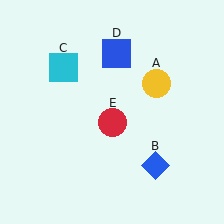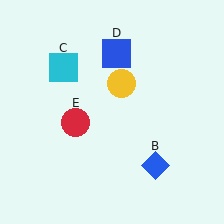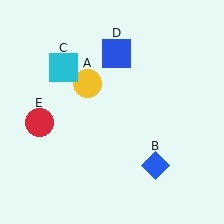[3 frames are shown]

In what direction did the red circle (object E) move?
The red circle (object E) moved left.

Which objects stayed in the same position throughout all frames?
Blue diamond (object B) and cyan square (object C) and blue square (object D) remained stationary.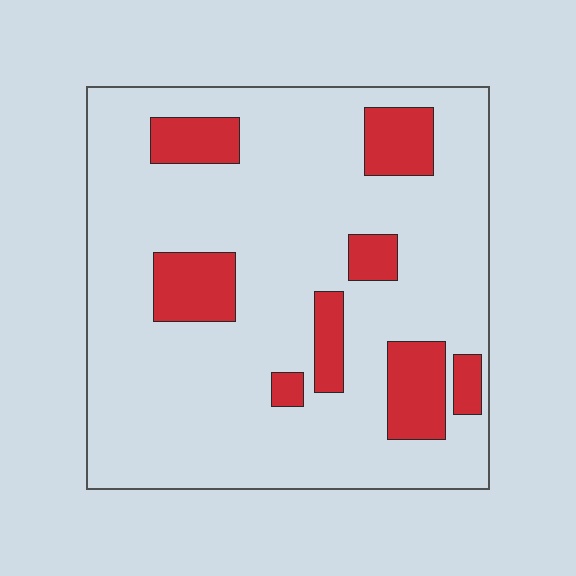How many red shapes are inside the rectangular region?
8.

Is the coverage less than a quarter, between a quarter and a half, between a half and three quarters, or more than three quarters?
Less than a quarter.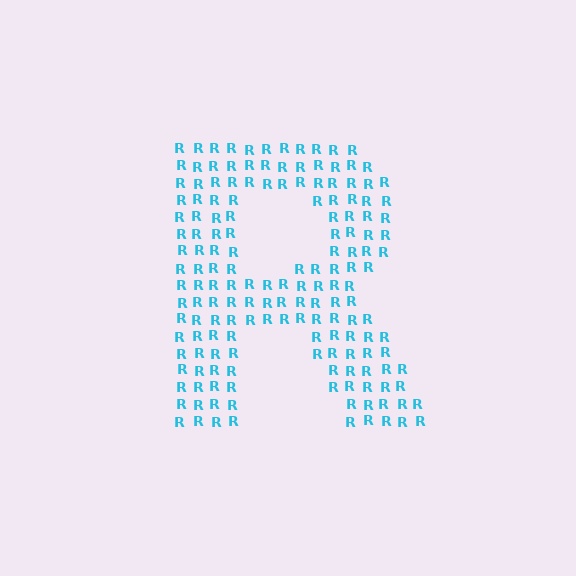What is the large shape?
The large shape is the letter R.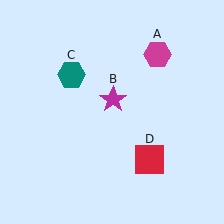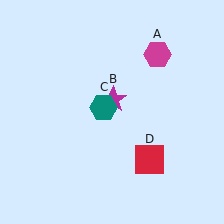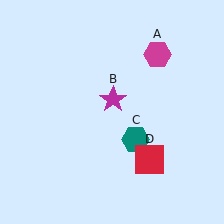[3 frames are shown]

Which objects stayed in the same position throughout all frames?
Magenta hexagon (object A) and magenta star (object B) and red square (object D) remained stationary.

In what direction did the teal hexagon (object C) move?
The teal hexagon (object C) moved down and to the right.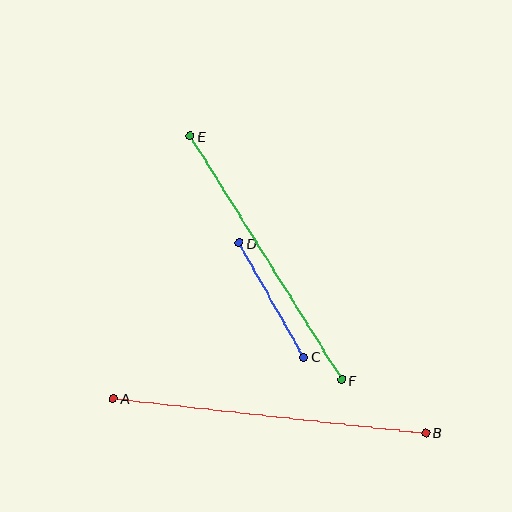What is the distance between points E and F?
The distance is approximately 287 pixels.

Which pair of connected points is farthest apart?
Points A and B are farthest apart.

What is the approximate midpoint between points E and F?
The midpoint is at approximately (266, 258) pixels.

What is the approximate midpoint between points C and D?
The midpoint is at approximately (272, 300) pixels.